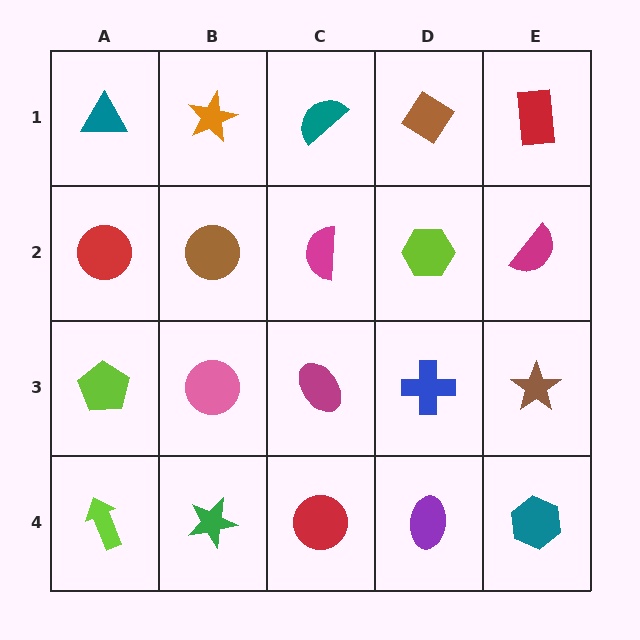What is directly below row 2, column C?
A magenta ellipse.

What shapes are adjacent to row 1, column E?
A magenta semicircle (row 2, column E), a brown diamond (row 1, column D).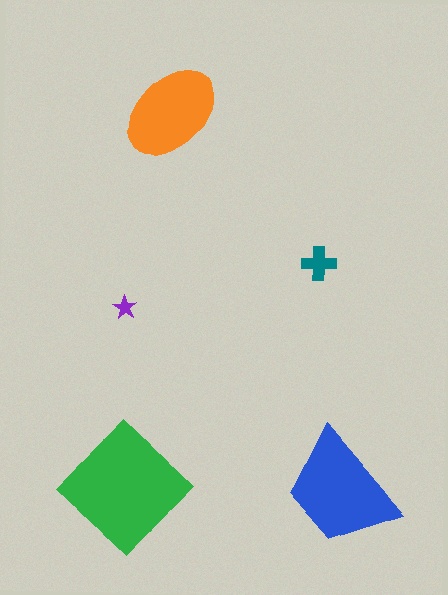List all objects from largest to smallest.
The green diamond, the blue trapezoid, the orange ellipse, the teal cross, the purple star.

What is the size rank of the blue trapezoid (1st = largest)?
2nd.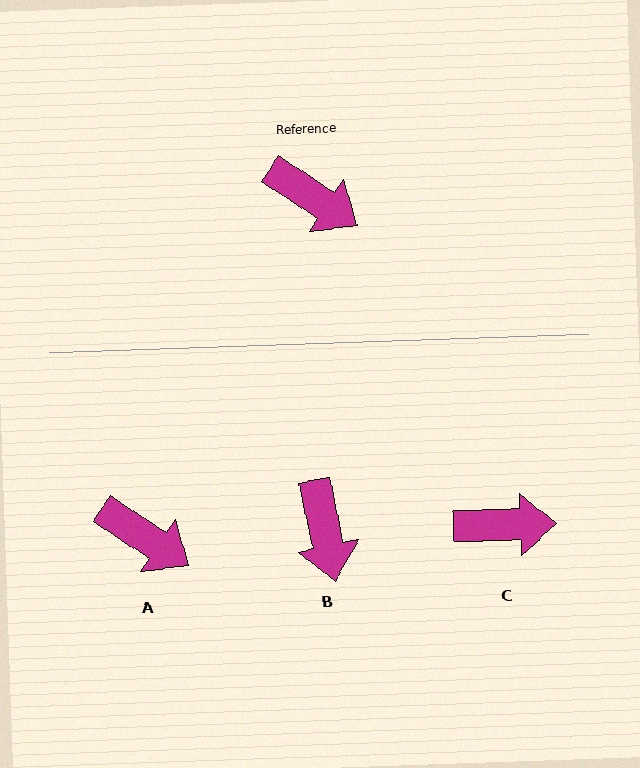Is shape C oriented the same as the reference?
No, it is off by about 35 degrees.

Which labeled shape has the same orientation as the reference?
A.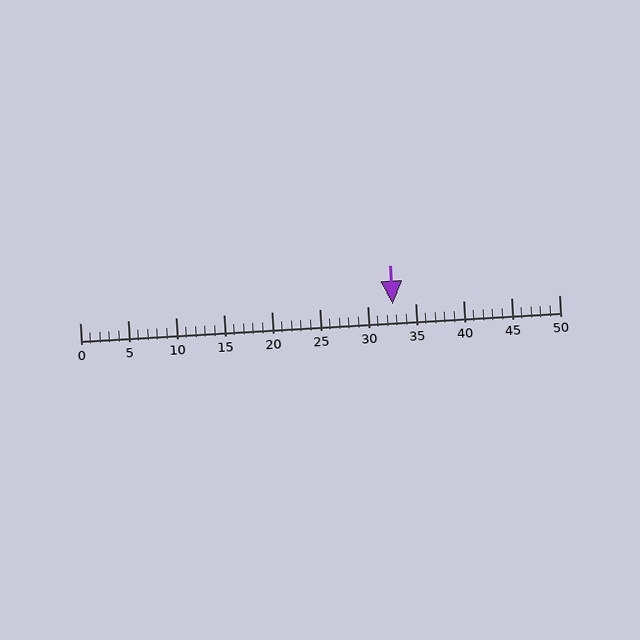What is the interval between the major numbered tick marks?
The major tick marks are spaced 5 units apart.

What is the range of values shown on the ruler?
The ruler shows values from 0 to 50.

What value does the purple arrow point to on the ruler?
The purple arrow points to approximately 33.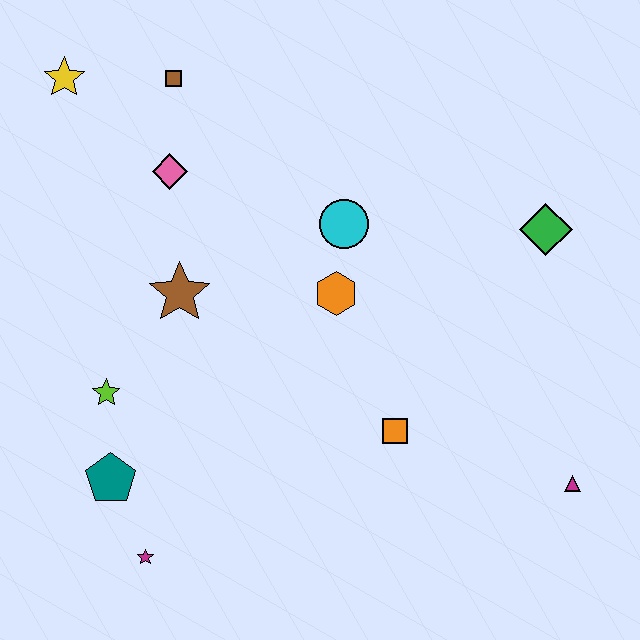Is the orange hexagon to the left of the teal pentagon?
No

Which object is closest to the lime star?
The teal pentagon is closest to the lime star.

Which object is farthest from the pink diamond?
The magenta triangle is farthest from the pink diamond.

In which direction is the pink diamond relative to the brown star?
The pink diamond is above the brown star.